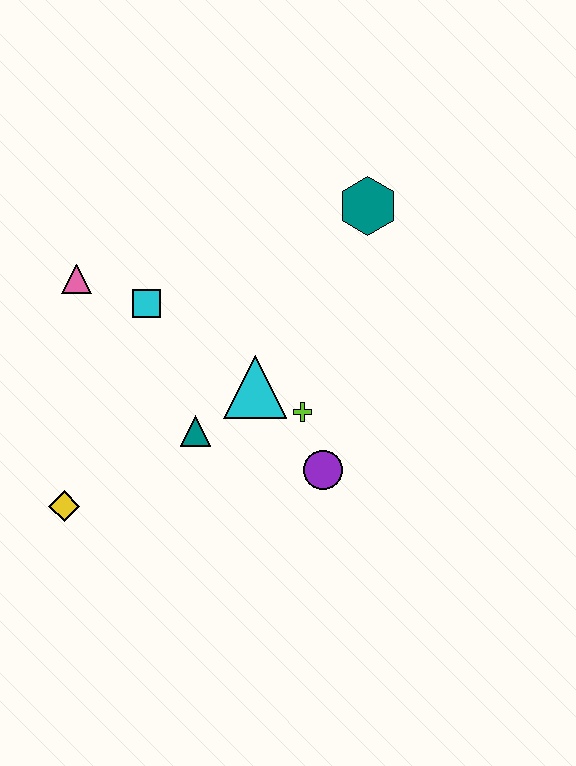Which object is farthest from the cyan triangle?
The yellow diamond is farthest from the cyan triangle.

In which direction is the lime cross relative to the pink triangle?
The lime cross is to the right of the pink triangle.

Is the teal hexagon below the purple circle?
No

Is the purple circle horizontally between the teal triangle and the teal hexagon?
Yes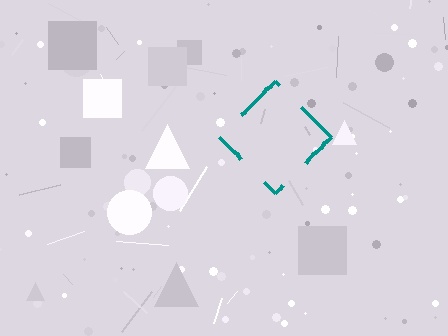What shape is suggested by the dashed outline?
The dashed outline suggests a diamond.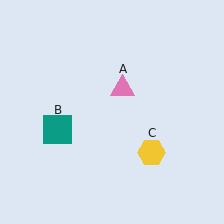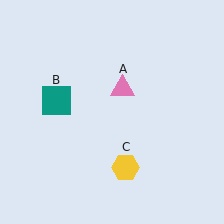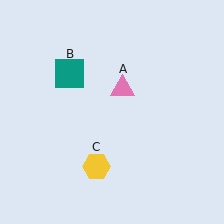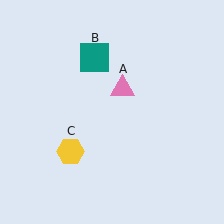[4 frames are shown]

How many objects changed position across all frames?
2 objects changed position: teal square (object B), yellow hexagon (object C).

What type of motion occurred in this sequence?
The teal square (object B), yellow hexagon (object C) rotated clockwise around the center of the scene.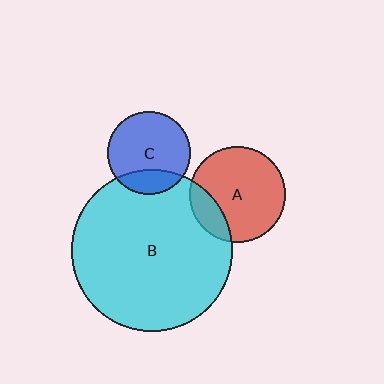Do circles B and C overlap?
Yes.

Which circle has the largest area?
Circle B (cyan).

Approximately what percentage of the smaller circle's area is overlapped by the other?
Approximately 20%.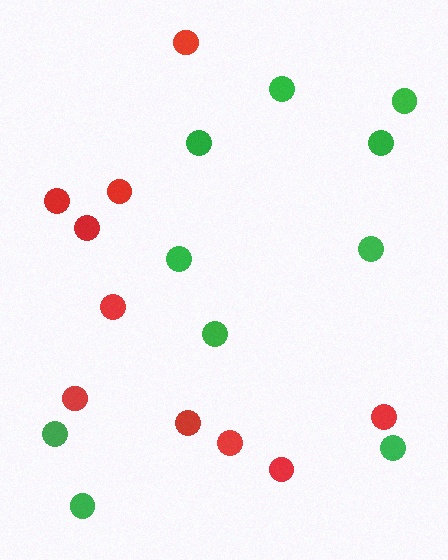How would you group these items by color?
There are 2 groups: one group of green circles (10) and one group of red circles (10).